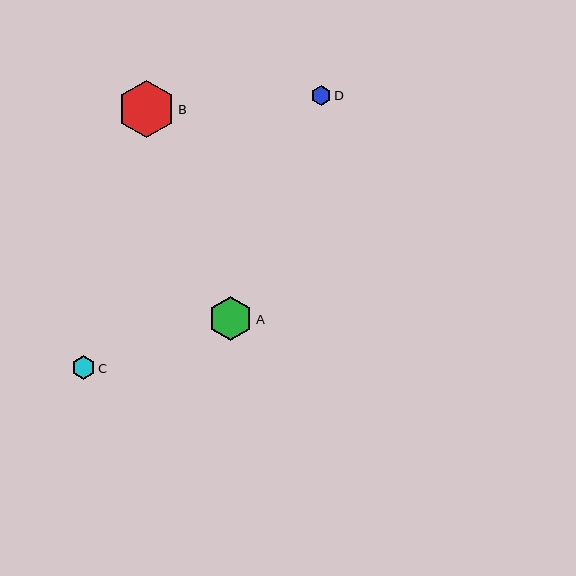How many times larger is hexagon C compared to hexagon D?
Hexagon C is approximately 1.2 times the size of hexagon D.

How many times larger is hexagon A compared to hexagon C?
Hexagon A is approximately 1.9 times the size of hexagon C.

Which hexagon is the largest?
Hexagon B is the largest with a size of approximately 57 pixels.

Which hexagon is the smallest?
Hexagon D is the smallest with a size of approximately 20 pixels.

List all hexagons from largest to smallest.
From largest to smallest: B, A, C, D.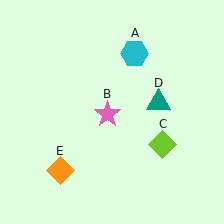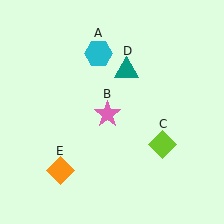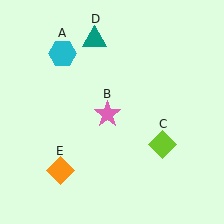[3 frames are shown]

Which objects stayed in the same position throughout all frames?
Pink star (object B) and lime diamond (object C) and orange diamond (object E) remained stationary.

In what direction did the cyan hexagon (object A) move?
The cyan hexagon (object A) moved left.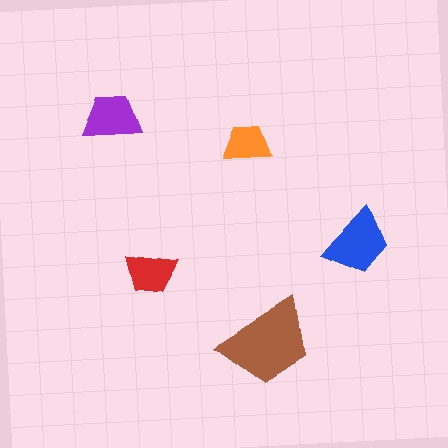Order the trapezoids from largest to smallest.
the brown one, the blue one, the purple one, the red one, the orange one.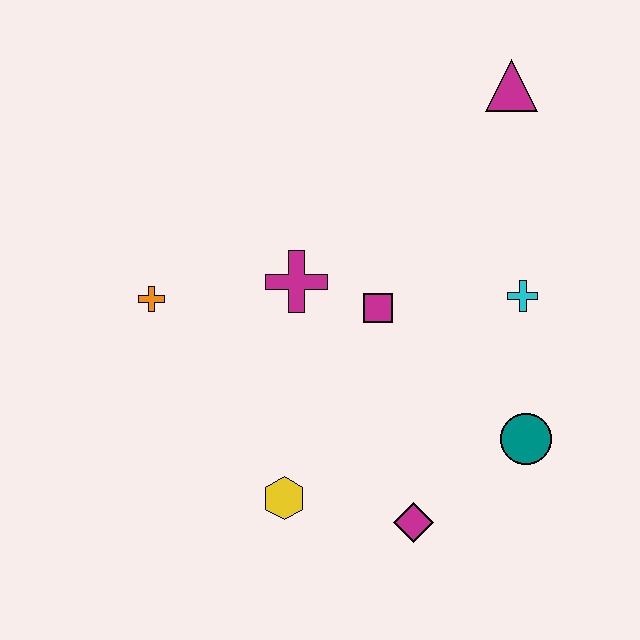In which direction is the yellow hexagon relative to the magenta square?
The yellow hexagon is below the magenta square.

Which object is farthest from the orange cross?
The magenta triangle is farthest from the orange cross.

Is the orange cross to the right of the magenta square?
No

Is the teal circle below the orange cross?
Yes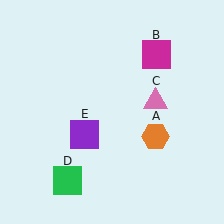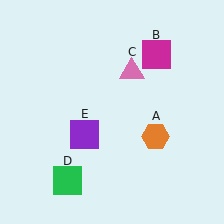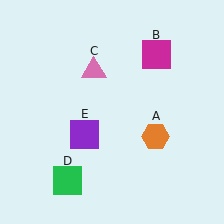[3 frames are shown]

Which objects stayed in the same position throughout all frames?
Orange hexagon (object A) and magenta square (object B) and green square (object D) and purple square (object E) remained stationary.